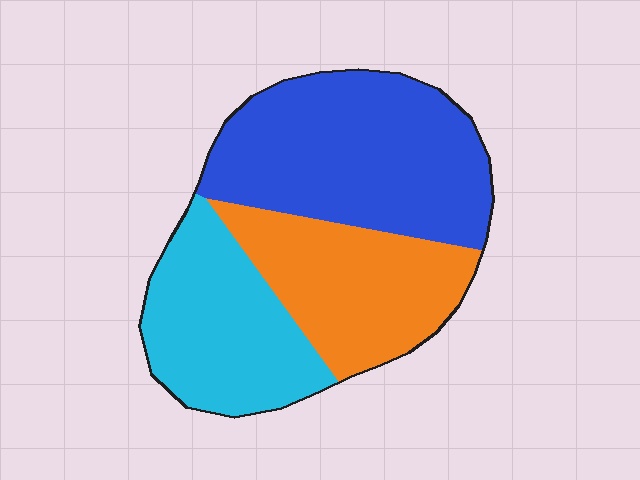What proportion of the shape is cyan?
Cyan takes up about one quarter (1/4) of the shape.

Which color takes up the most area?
Blue, at roughly 45%.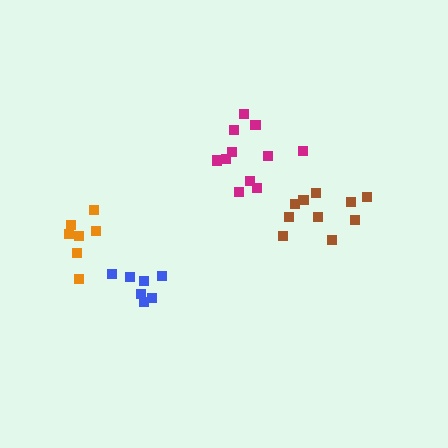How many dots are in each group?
Group 1: 10 dots, Group 2: 7 dots, Group 3: 7 dots, Group 4: 11 dots (35 total).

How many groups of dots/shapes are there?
There are 4 groups.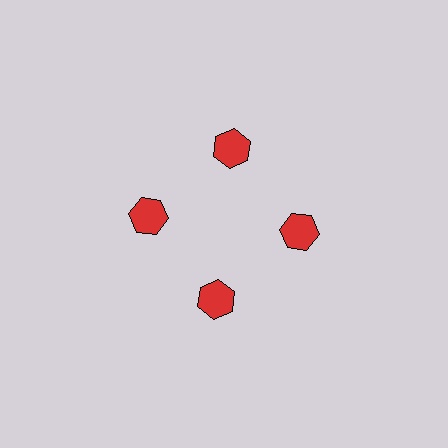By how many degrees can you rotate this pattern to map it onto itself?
The pattern maps onto itself every 90 degrees of rotation.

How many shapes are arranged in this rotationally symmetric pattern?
There are 4 shapes, arranged in 4 groups of 1.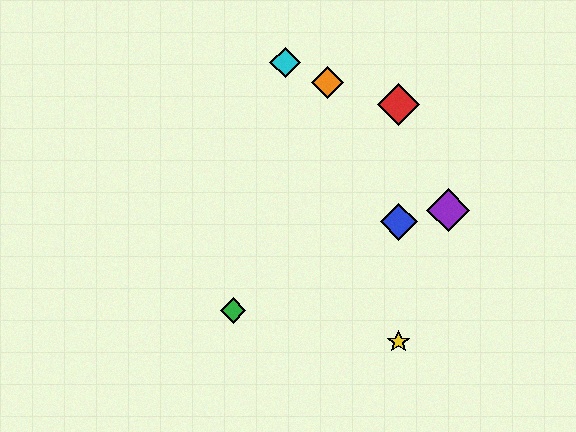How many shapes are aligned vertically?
3 shapes (the red diamond, the blue diamond, the yellow star) are aligned vertically.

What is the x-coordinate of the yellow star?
The yellow star is at x≈399.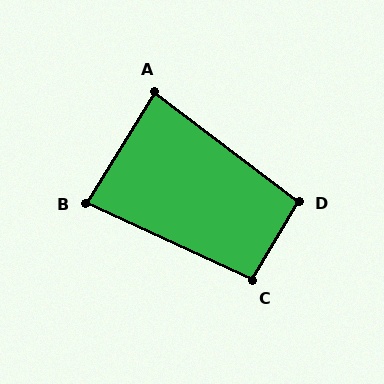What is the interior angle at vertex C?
Approximately 96 degrees (obtuse).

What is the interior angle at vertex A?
Approximately 84 degrees (acute).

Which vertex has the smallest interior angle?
B, at approximately 83 degrees.